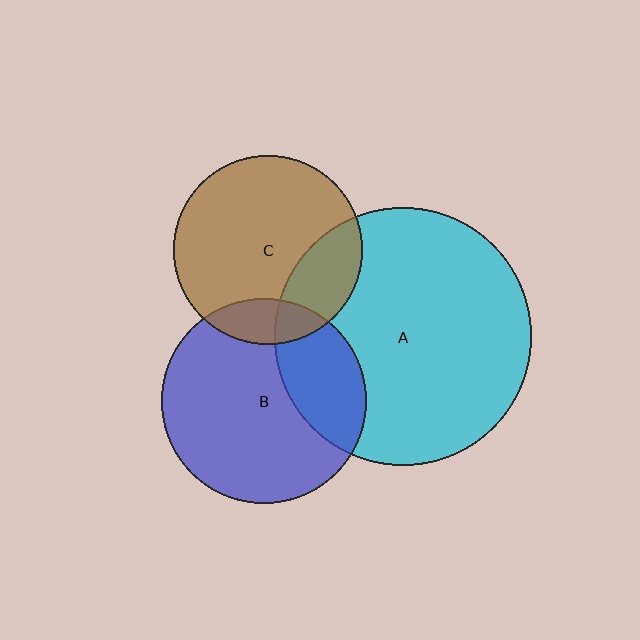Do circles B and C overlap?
Yes.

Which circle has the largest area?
Circle A (cyan).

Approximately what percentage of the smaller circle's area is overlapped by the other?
Approximately 15%.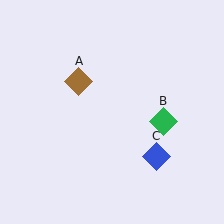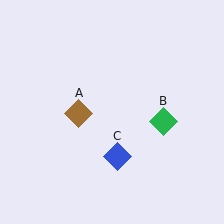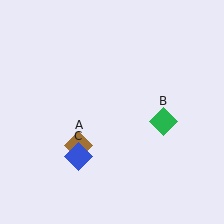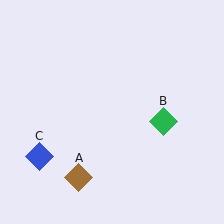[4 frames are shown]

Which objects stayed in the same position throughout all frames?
Green diamond (object B) remained stationary.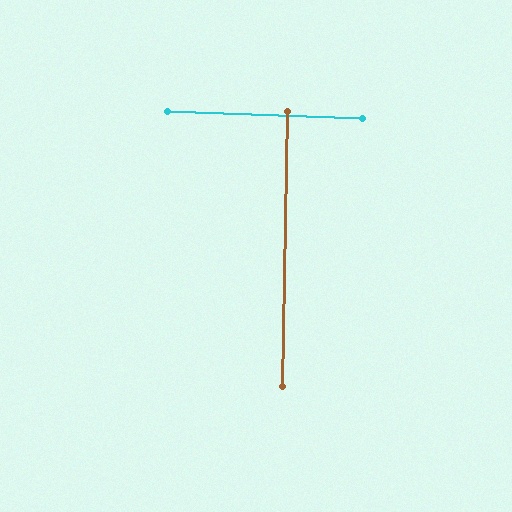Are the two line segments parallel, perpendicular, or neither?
Perpendicular — they meet at approximately 89°.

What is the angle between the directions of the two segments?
Approximately 89 degrees.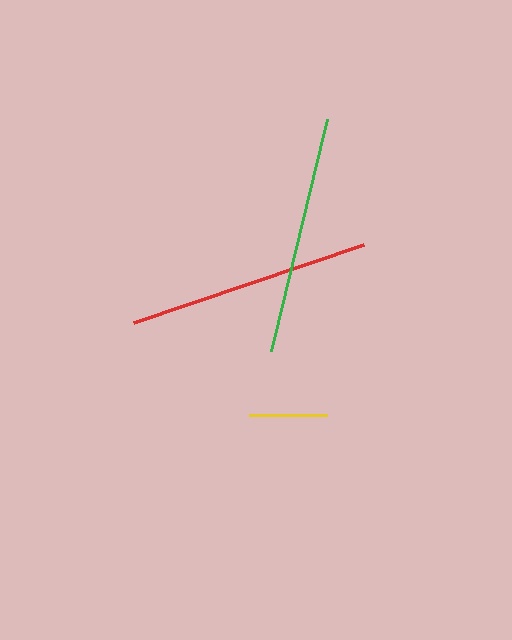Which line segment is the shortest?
The yellow line is the shortest at approximately 78 pixels.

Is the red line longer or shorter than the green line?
The red line is longer than the green line.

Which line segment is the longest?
The red line is the longest at approximately 243 pixels.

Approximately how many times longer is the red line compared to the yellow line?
The red line is approximately 3.1 times the length of the yellow line.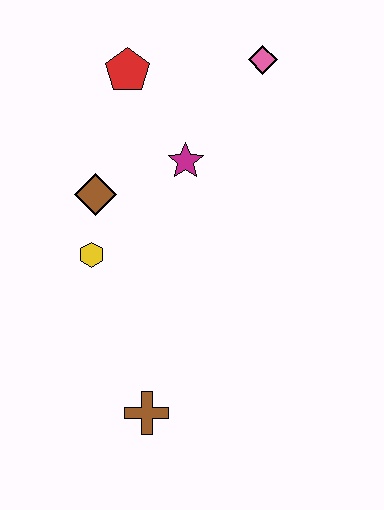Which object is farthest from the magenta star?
The brown cross is farthest from the magenta star.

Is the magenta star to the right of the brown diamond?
Yes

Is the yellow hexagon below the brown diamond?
Yes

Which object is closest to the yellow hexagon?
The brown diamond is closest to the yellow hexagon.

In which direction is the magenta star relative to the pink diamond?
The magenta star is below the pink diamond.